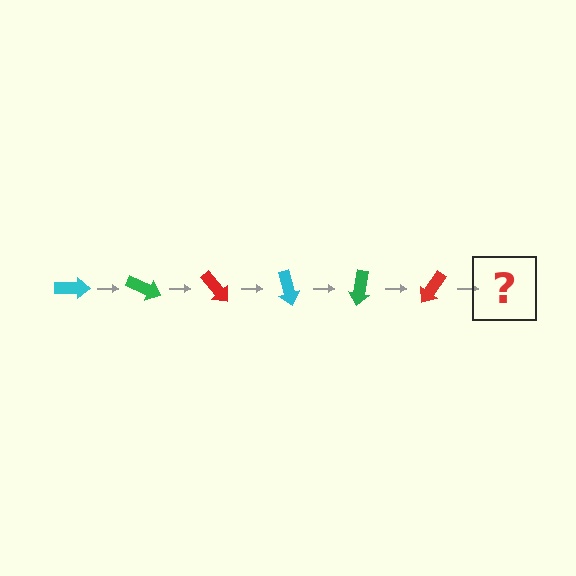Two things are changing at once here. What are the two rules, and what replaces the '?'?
The two rules are that it rotates 25 degrees each step and the color cycles through cyan, green, and red. The '?' should be a cyan arrow, rotated 150 degrees from the start.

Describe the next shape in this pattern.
It should be a cyan arrow, rotated 150 degrees from the start.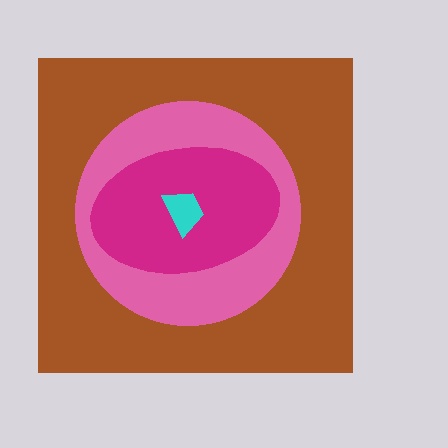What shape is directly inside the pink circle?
The magenta ellipse.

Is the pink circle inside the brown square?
Yes.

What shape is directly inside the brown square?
The pink circle.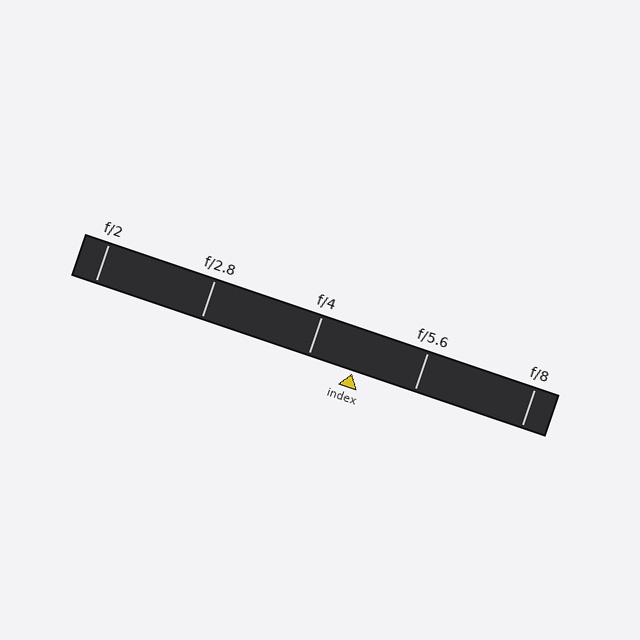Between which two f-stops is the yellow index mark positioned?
The index mark is between f/4 and f/5.6.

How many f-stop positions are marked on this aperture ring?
There are 5 f-stop positions marked.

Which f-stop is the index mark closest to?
The index mark is closest to f/4.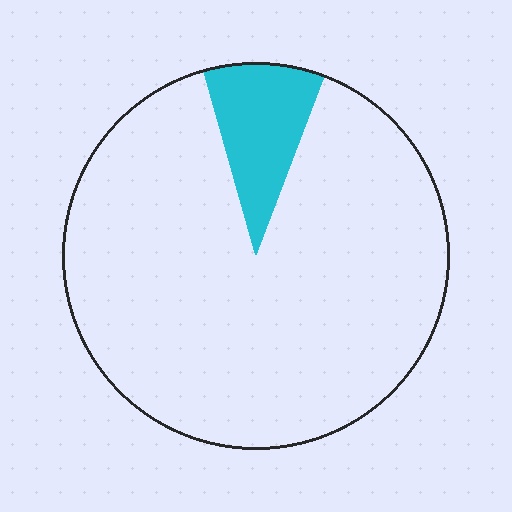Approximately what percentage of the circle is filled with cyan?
Approximately 10%.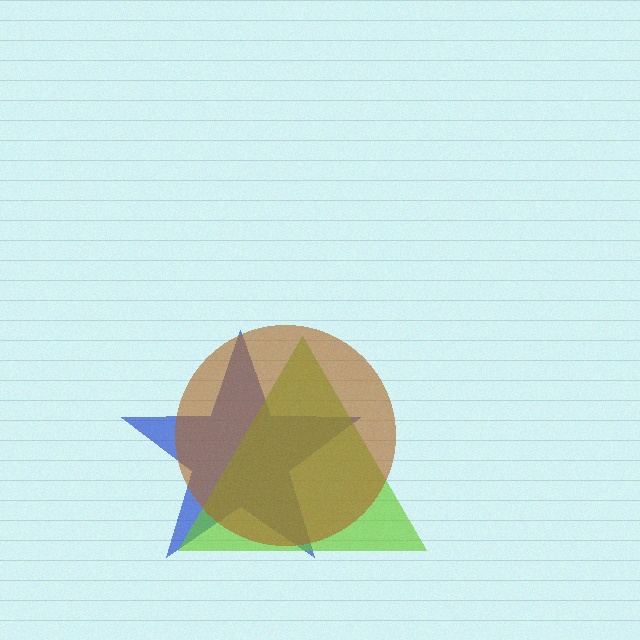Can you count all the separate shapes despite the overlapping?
Yes, there are 3 separate shapes.